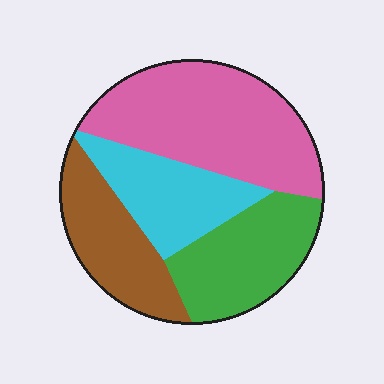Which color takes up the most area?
Pink, at roughly 40%.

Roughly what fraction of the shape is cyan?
Cyan covers roughly 20% of the shape.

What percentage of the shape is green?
Green covers around 25% of the shape.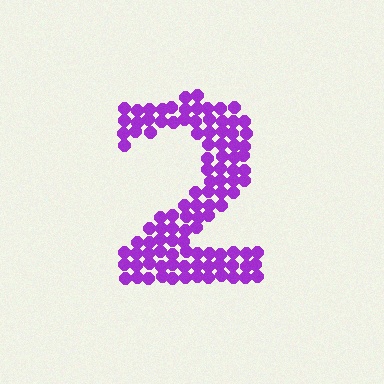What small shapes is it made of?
It is made of small circles.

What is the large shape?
The large shape is the digit 2.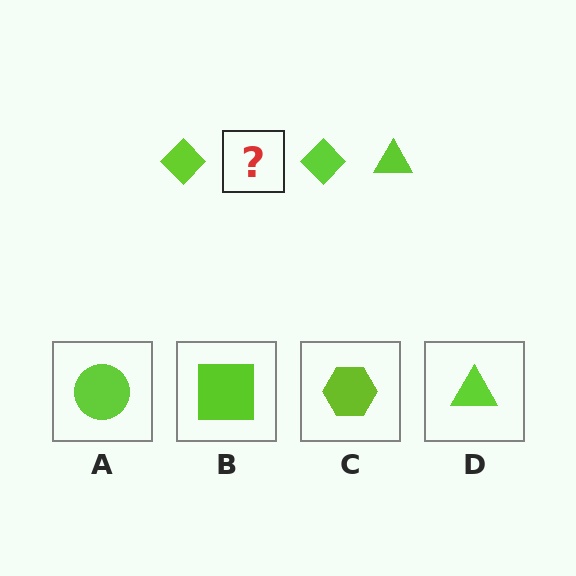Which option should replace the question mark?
Option D.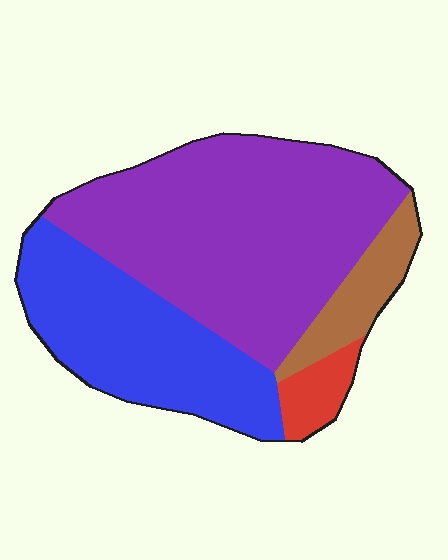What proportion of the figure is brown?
Brown covers roughly 10% of the figure.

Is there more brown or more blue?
Blue.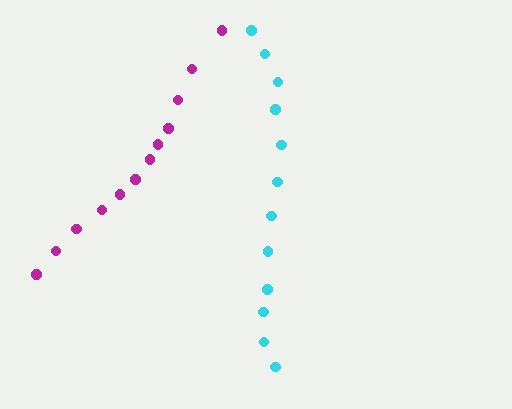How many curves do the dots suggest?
There are 2 distinct paths.